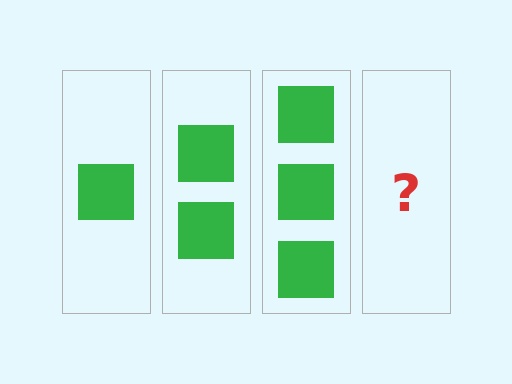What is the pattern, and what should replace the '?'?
The pattern is that each step adds one more square. The '?' should be 4 squares.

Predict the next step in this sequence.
The next step is 4 squares.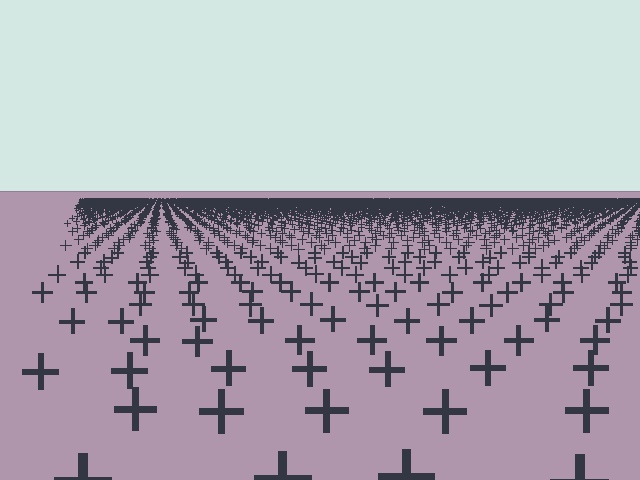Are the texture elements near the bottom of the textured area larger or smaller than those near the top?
Larger. Near the bottom, elements are closer to the viewer and appear at a bigger on-screen size.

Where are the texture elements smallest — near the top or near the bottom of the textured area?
Near the top.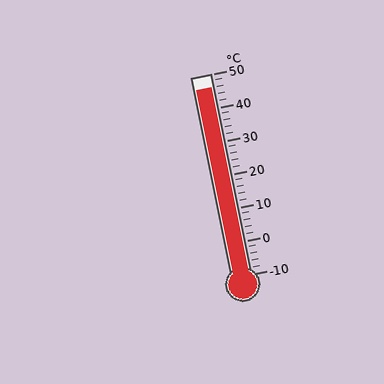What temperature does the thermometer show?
The thermometer shows approximately 46°C.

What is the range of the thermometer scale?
The thermometer scale ranges from -10°C to 50°C.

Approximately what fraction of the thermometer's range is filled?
The thermometer is filled to approximately 95% of its range.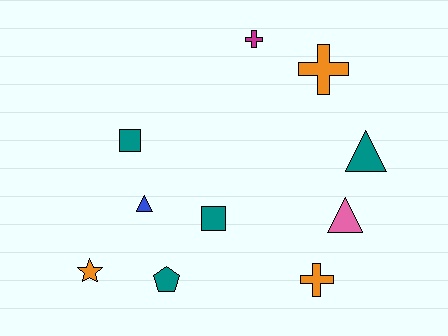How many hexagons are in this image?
There are no hexagons.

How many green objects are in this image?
There are no green objects.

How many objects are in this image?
There are 10 objects.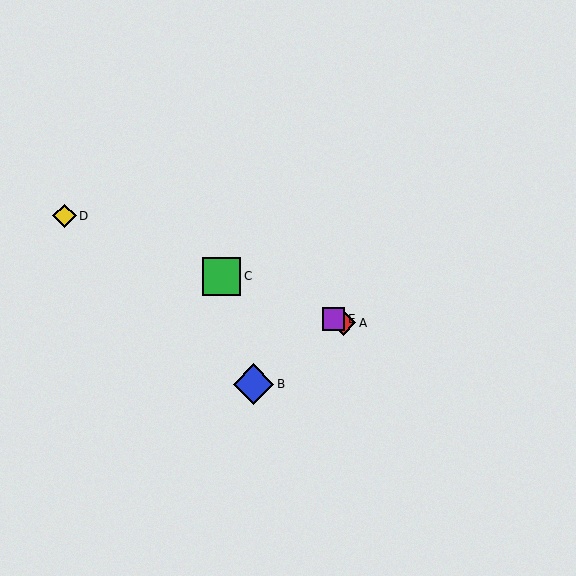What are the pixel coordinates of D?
Object D is at (64, 216).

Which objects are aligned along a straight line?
Objects A, C, D, E are aligned along a straight line.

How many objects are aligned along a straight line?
4 objects (A, C, D, E) are aligned along a straight line.